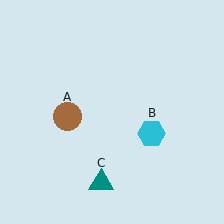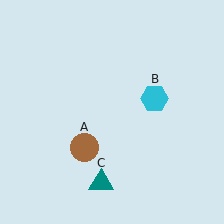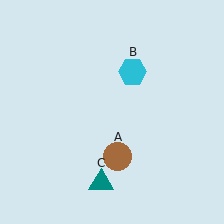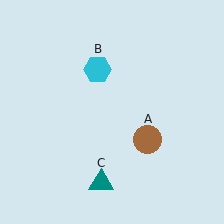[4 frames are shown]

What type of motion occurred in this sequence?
The brown circle (object A), cyan hexagon (object B) rotated counterclockwise around the center of the scene.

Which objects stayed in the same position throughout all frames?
Teal triangle (object C) remained stationary.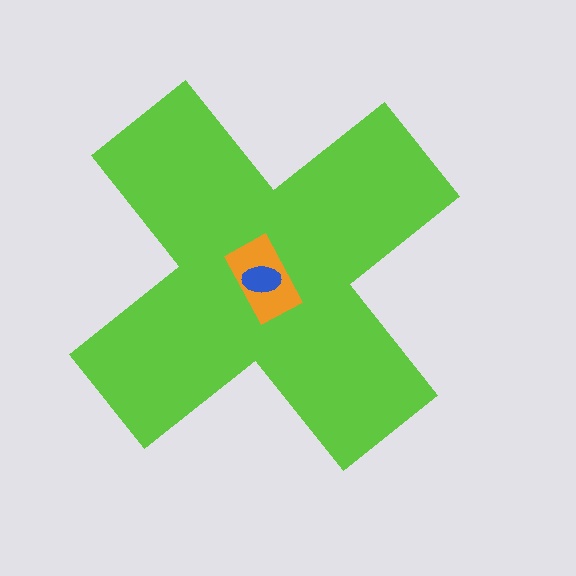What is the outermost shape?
The lime cross.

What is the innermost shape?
The blue ellipse.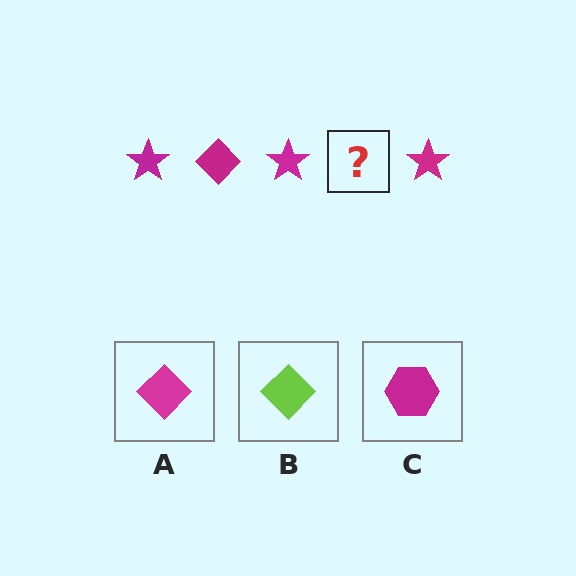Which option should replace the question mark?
Option A.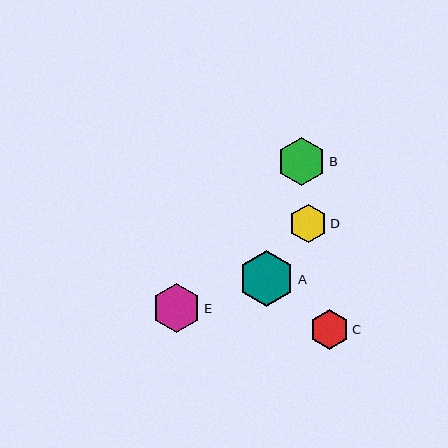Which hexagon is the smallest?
Hexagon D is the smallest with a size of approximately 38 pixels.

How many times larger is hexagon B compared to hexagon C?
Hexagon B is approximately 1.2 times the size of hexagon C.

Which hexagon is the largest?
Hexagon A is the largest with a size of approximately 56 pixels.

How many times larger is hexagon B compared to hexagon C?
Hexagon B is approximately 1.2 times the size of hexagon C.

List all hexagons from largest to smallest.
From largest to smallest: A, E, B, C, D.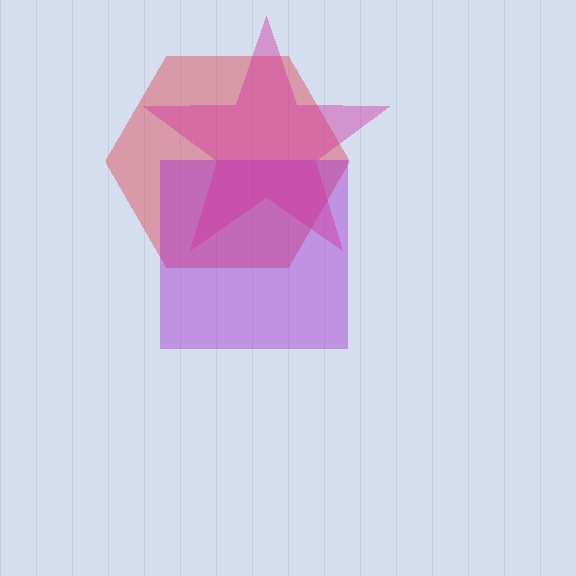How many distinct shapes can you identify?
There are 3 distinct shapes: a red hexagon, a purple square, a magenta star.